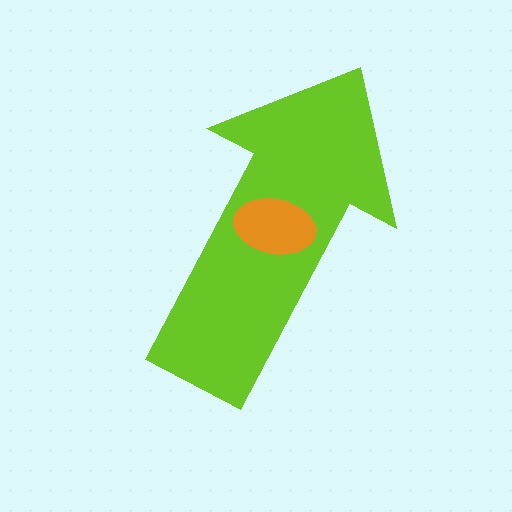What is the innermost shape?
The orange ellipse.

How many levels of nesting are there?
2.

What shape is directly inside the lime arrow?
The orange ellipse.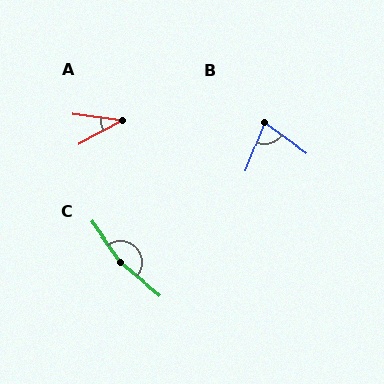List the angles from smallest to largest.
A (36°), B (76°), C (164°).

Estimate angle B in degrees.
Approximately 76 degrees.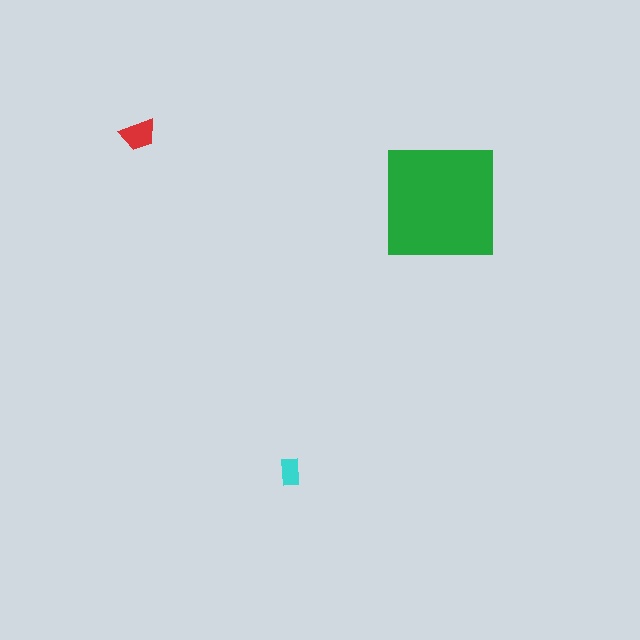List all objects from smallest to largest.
The cyan rectangle, the red trapezoid, the green square.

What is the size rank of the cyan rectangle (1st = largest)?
3rd.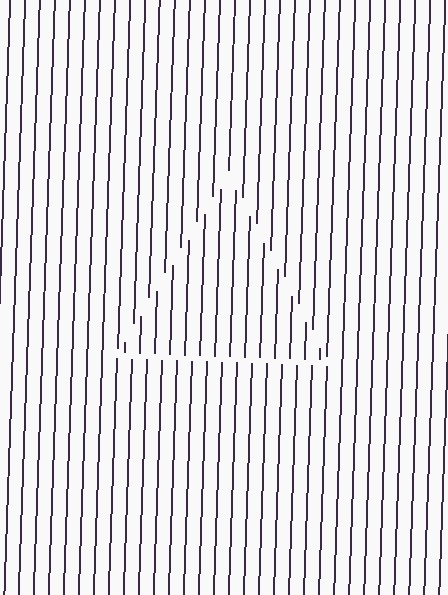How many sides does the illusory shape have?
3 sides — the line-ends trace a triangle.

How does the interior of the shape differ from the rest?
The interior of the shape contains the same grating, shifted by half a period — the contour is defined by the phase discontinuity where line-ends from the inner and outer gratings abut.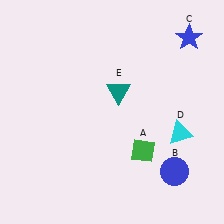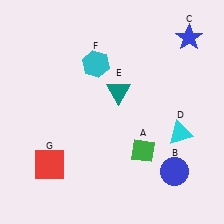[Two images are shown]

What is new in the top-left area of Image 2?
A cyan hexagon (F) was added in the top-left area of Image 2.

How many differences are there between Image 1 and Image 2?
There are 2 differences between the two images.